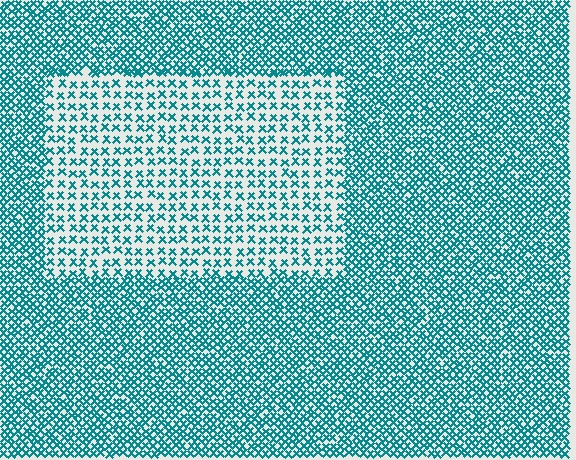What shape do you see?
I see a rectangle.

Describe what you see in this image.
The image contains small teal elements arranged at two different densities. A rectangle-shaped region is visible where the elements are less densely packed than the surrounding area.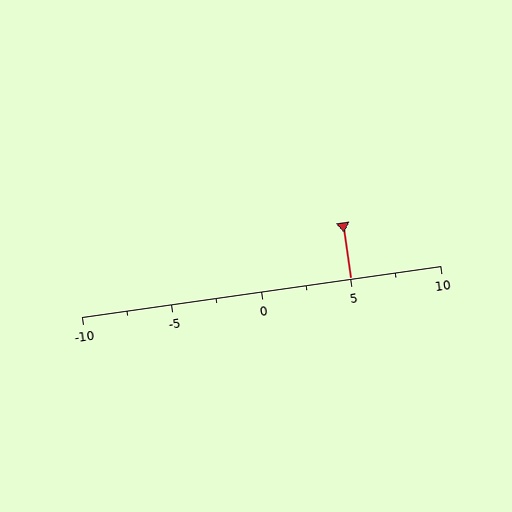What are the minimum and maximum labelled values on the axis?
The axis runs from -10 to 10.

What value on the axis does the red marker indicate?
The marker indicates approximately 5.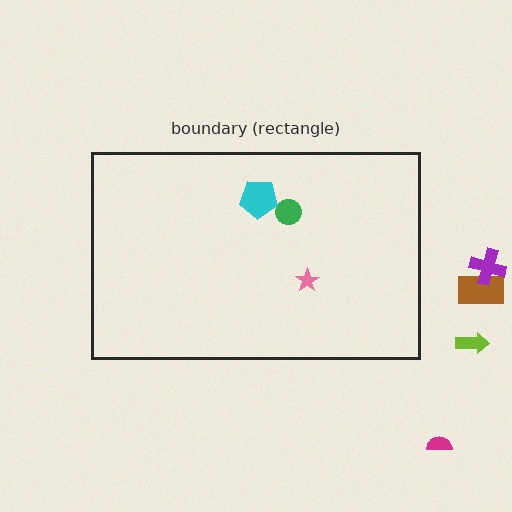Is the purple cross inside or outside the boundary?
Outside.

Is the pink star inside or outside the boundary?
Inside.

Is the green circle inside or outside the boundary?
Inside.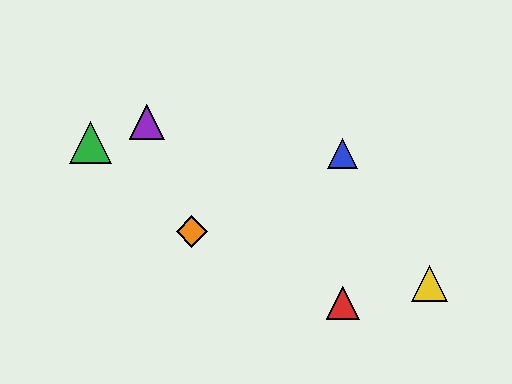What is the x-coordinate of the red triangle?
The red triangle is at x≈343.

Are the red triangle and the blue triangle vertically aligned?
Yes, both are at x≈343.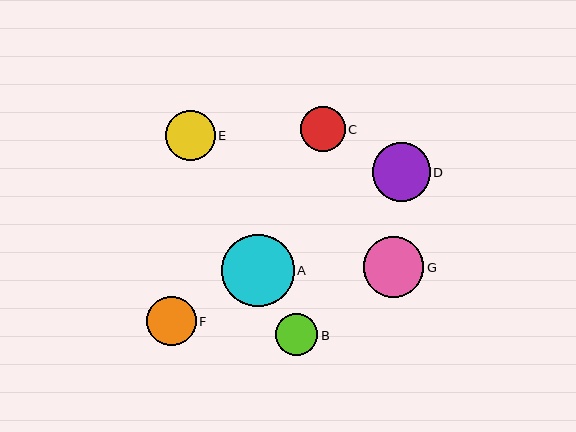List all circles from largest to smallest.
From largest to smallest: A, G, D, E, F, C, B.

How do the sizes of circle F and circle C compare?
Circle F and circle C are approximately the same size.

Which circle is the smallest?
Circle B is the smallest with a size of approximately 42 pixels.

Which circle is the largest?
Circle A is the largest with a size of approximately 73 pixels.